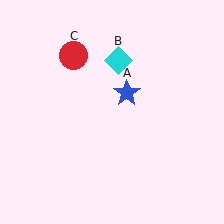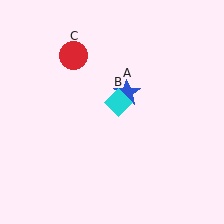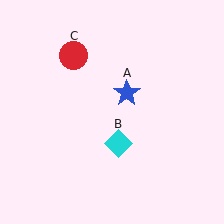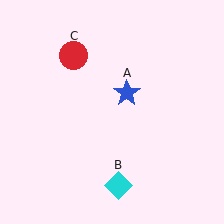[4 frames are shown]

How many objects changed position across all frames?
1 object changed position: cyan diamond (object B).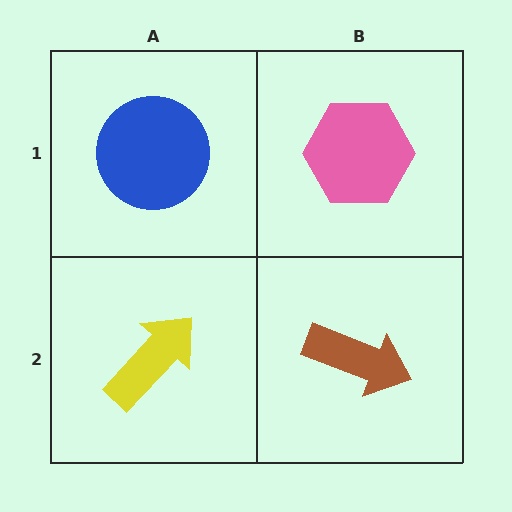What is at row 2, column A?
A yellow arrow.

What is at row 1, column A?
A blue circle.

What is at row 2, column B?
A brown arrow.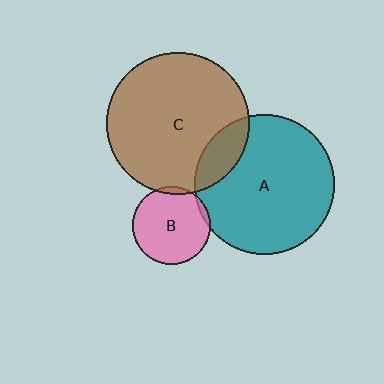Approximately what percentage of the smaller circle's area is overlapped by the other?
Approximately 15%.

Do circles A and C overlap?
Yes.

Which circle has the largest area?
Circle C (brown).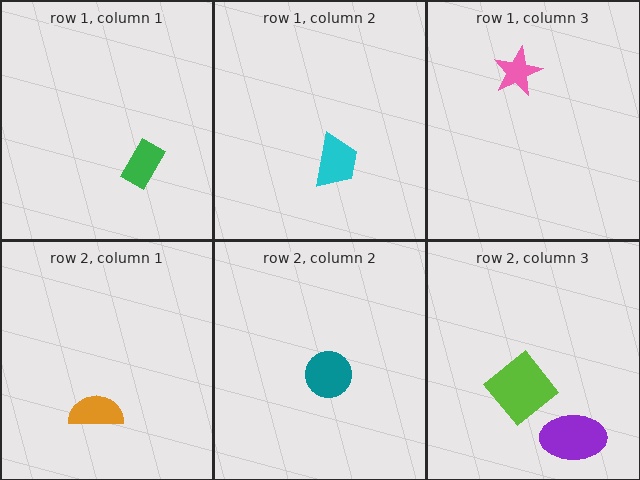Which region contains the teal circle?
The row 2, column 2 region.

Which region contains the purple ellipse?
The row 2, column 3 region.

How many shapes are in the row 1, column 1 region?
1.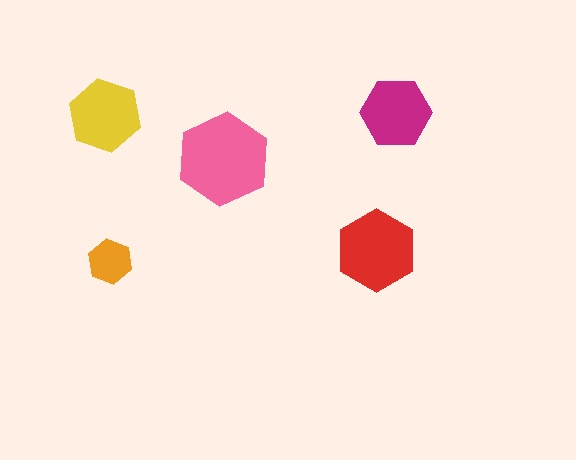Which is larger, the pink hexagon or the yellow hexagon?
The pink one.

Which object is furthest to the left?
The yellow hexagon is leftmost.